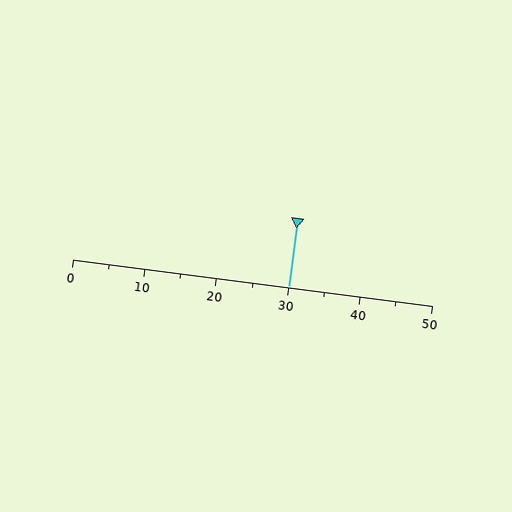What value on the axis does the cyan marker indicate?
The marker indicates approximately 30.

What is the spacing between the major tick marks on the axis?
The major ticks are spaced 10 apart.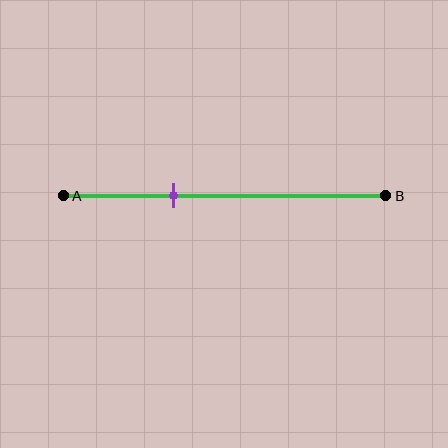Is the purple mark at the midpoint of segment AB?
No, the mark is at about 35% from A, not at the 50% midpoint.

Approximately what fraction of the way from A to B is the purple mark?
The purple mark is approximately 35% of the way from A to B.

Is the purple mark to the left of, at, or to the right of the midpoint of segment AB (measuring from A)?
The purple mark is to the left of the midpoint of segment AB.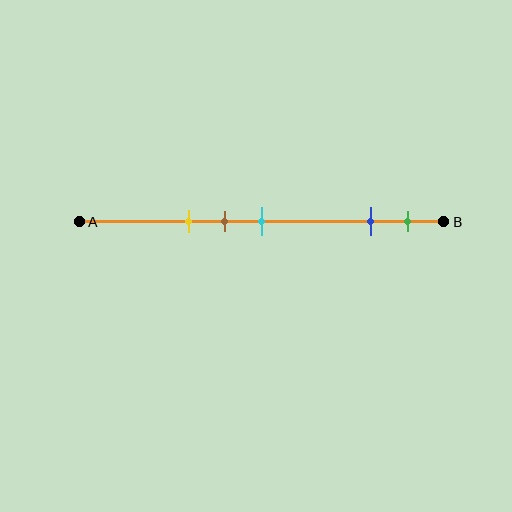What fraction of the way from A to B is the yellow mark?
The yellow mark is approximately 30% (0.3) of the way from A to B.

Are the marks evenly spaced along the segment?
No, the marks are not evenly spaced.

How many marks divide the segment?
There are 5 marks dividing the segment.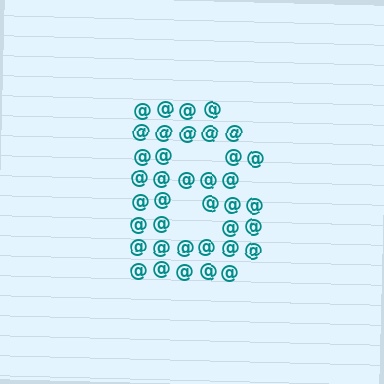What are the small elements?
The small elements are at signs.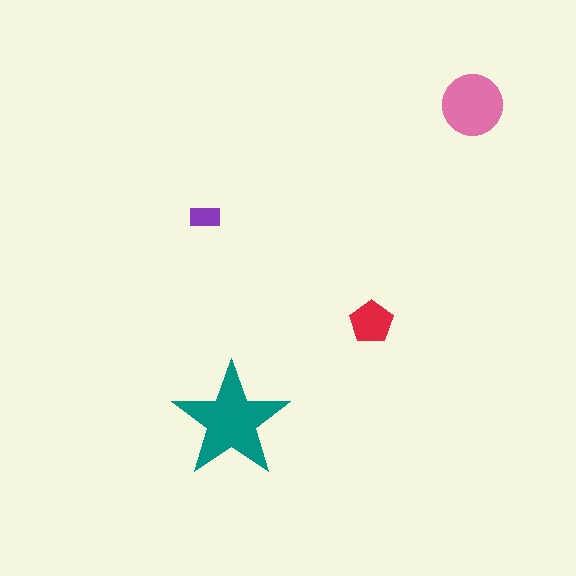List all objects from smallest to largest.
The purple rectangle, the red pentagon, the pink circle, the teal star.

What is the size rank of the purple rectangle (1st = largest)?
4th.